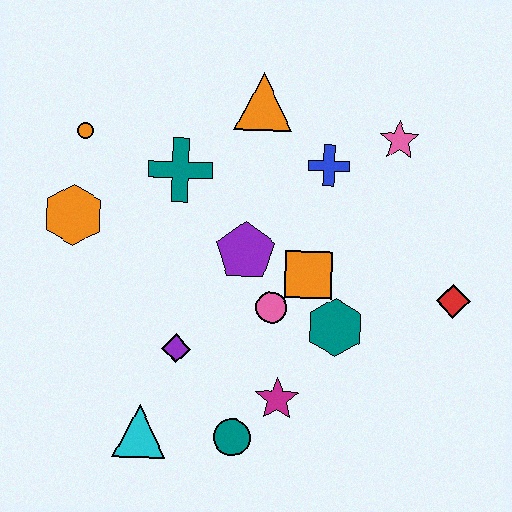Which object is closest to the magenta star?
The teal circle is closest to the magenta star.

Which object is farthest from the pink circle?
The orange circle is farthest from the pink circle.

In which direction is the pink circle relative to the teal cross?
The pink circle is below the teal cross.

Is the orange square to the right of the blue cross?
No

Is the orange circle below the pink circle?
No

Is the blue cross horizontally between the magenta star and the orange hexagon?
No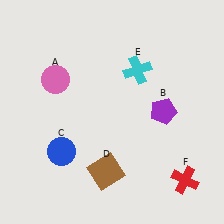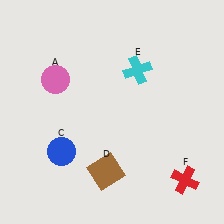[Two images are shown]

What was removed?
The purple pentagon (B) was removed in Image 2.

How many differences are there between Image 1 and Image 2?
There is 1 difference between the two images.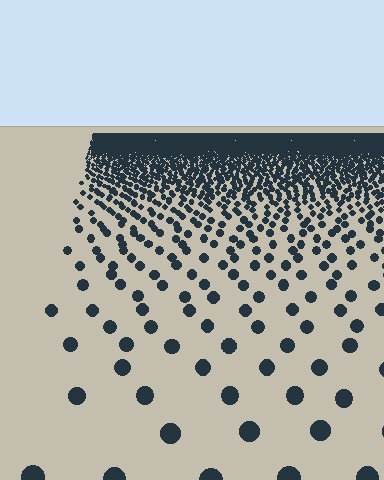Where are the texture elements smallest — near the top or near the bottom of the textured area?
Near the top.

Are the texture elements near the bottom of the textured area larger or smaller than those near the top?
Larger. Near the bottom, elements are closer to the viewer and appear at a bigger on-screen size.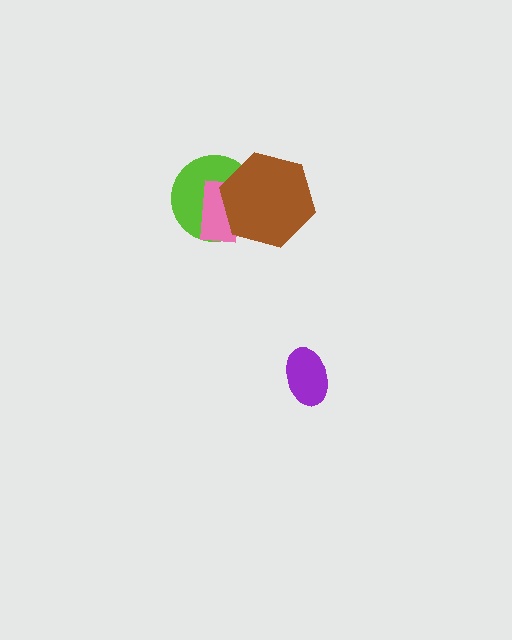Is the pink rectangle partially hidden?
Yes, it is partially covered by another shape.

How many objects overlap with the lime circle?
2 objects overlap with the lime circle.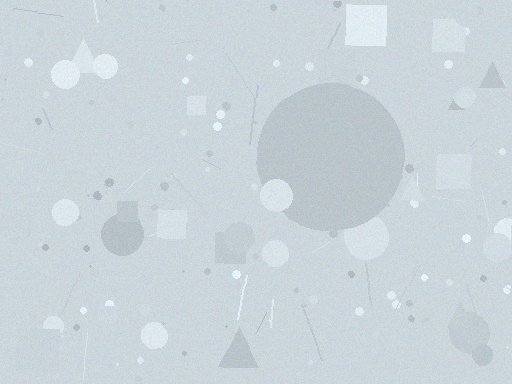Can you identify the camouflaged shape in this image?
The camouflaged shape is a circle.